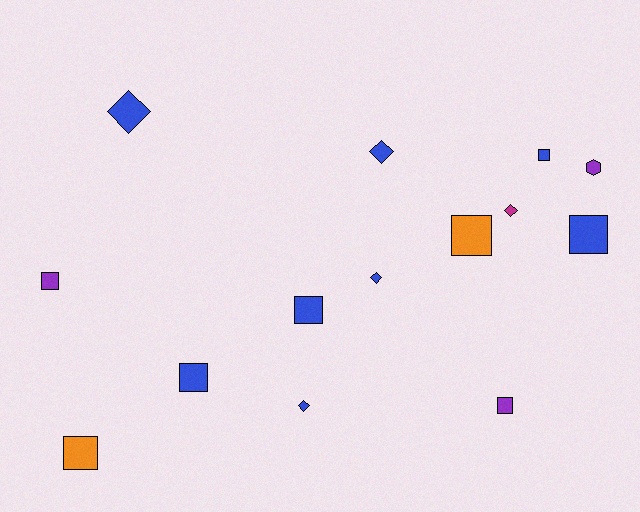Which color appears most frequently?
Blue, with 8 objects.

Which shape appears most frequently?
Square, with 8 objects.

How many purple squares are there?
There are 2 purple squares.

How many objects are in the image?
There are 14 objects.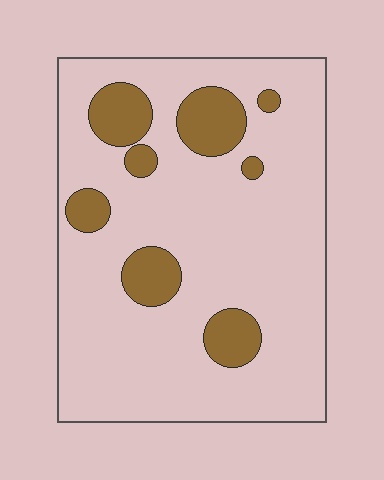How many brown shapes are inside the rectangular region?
8.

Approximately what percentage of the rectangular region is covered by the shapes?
Approximately 15%.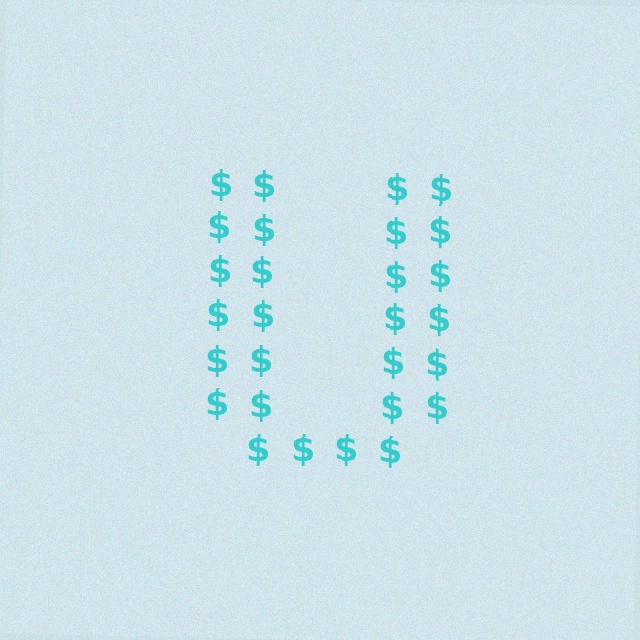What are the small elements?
The small elements are dollar signs.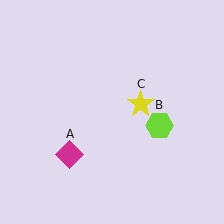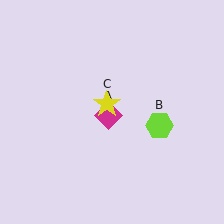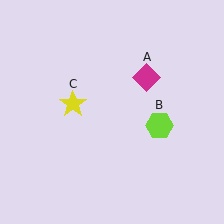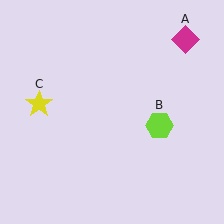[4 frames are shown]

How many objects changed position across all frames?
2 objects changed position: magenta diamond (object A), yellow star (object C).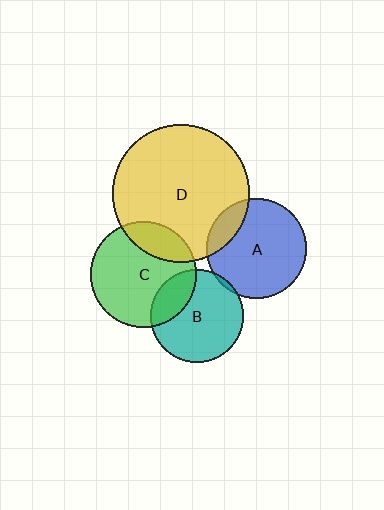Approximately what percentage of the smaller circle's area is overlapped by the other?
Approximately 15%.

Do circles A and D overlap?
Yes.